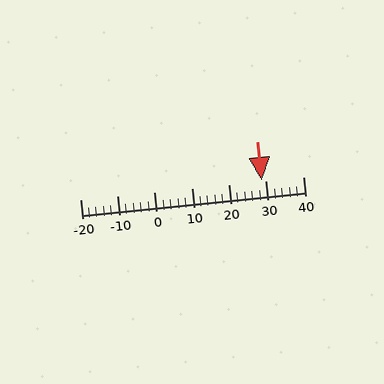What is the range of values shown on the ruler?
The ruler shows values from -20 to 40.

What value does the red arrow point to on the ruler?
The red arrow points to approximately 29.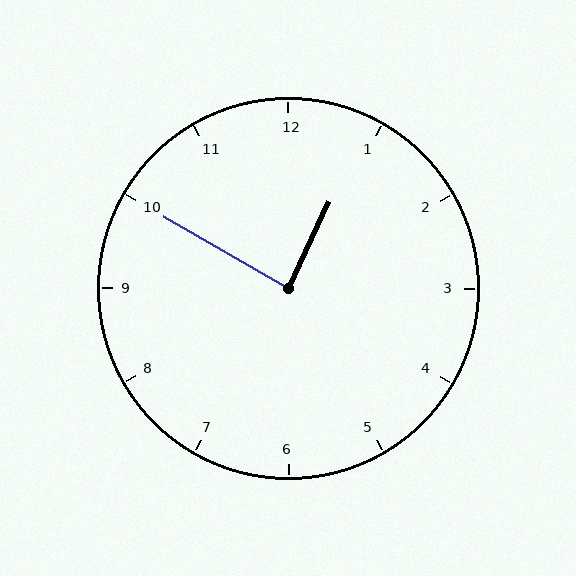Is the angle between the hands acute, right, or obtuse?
It is right.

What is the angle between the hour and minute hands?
Approximately 85 degrees.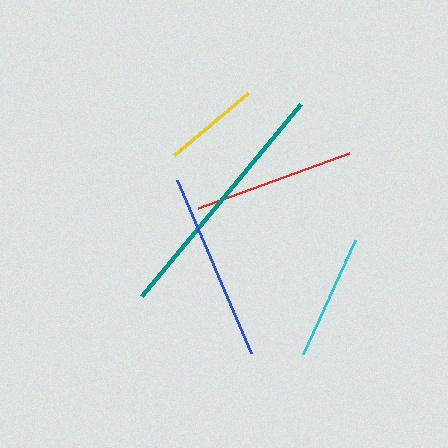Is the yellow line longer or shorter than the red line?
The red line is longer than the yellow line.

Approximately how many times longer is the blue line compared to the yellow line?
The blue line is approximately 1.9 times the length of the yellow line.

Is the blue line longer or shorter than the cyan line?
The blue line is longer than the cyan line.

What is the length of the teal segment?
The teal segment is approximately 250 pixels long.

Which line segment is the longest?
The teal line is the longest at approximately 250 pixels.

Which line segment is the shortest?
The yellow line is the shortest at approximately 97 pixels.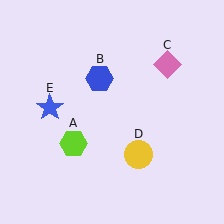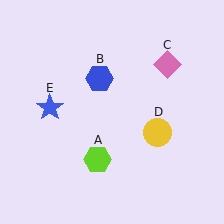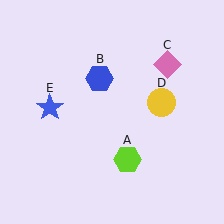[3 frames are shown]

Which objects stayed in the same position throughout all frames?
Blue hexagon (object B) and pink diamond (object C) and blue star (object E) remained stationary.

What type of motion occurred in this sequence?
The lime hexagon (object A), yellow circle (object D) rotated counterclockwise around the center of the scene.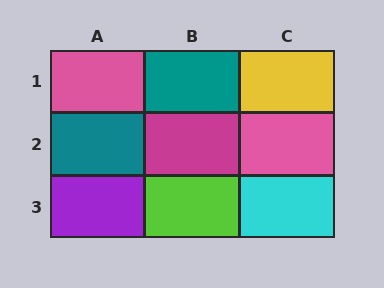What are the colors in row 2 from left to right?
Teal, magenta, pink.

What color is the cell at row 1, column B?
Teal.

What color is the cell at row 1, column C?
Yellow.